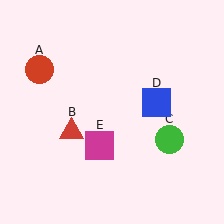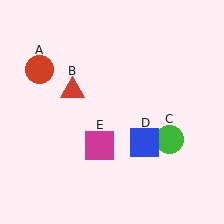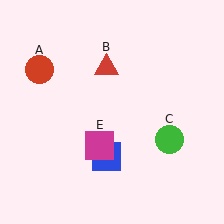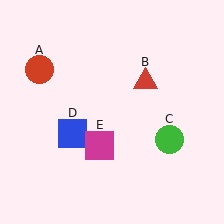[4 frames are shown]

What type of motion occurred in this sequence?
The red triangle (object B), blue square (object D) rotated clockwise around the center of the scene.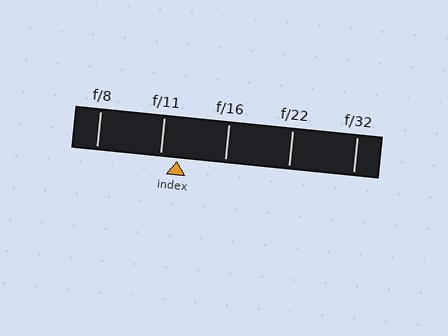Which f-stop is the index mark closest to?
The index mark is closest to f/11.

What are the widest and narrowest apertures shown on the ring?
The widest aperture shown is f/8 and the narrowest is f/32.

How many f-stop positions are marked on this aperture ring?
There are 5 f-stop positions marked.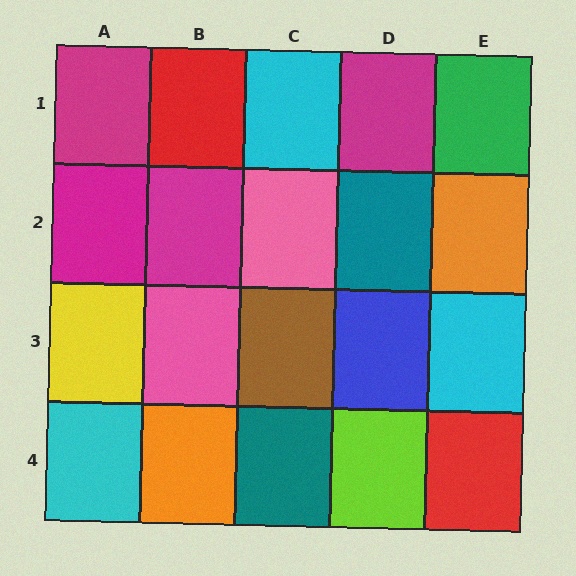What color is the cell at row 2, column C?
Pink.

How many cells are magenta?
4 cells are magenta.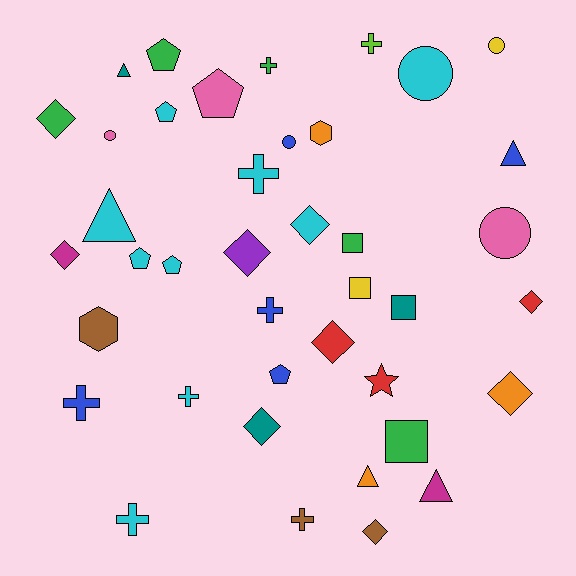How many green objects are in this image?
There are 5 green objects.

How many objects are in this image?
There are 40 objects.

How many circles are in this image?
There are 5 circles.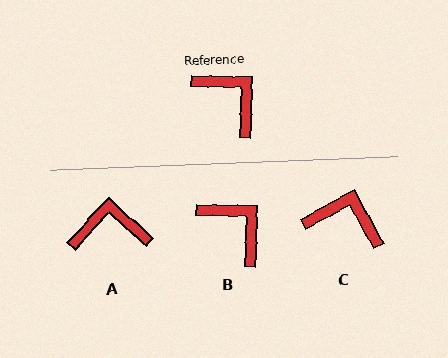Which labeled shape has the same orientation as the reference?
B.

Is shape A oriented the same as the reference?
No, it is off by about 49 degrees.